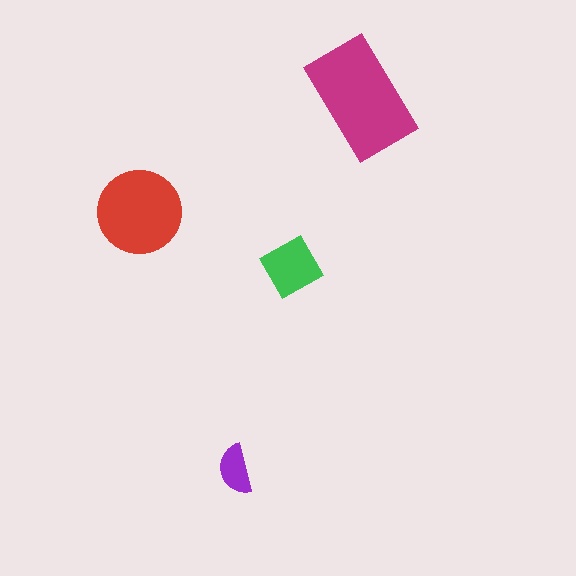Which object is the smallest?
The purple semicircle.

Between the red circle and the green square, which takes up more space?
The red circle.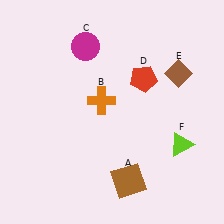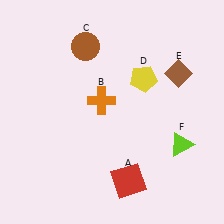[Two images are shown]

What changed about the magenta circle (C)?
In Image 1, C is magenta. In Image 2, it changed to brown.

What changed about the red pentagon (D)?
In Image 1, D is red. In Image 2, it changed to yellow.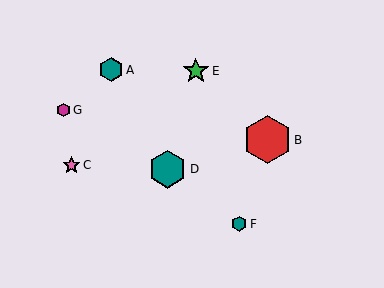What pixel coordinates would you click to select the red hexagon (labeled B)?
Click at (267, 140) to select the red hexagon B.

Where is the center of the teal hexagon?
The center of the teal hexagon is at (239, 224).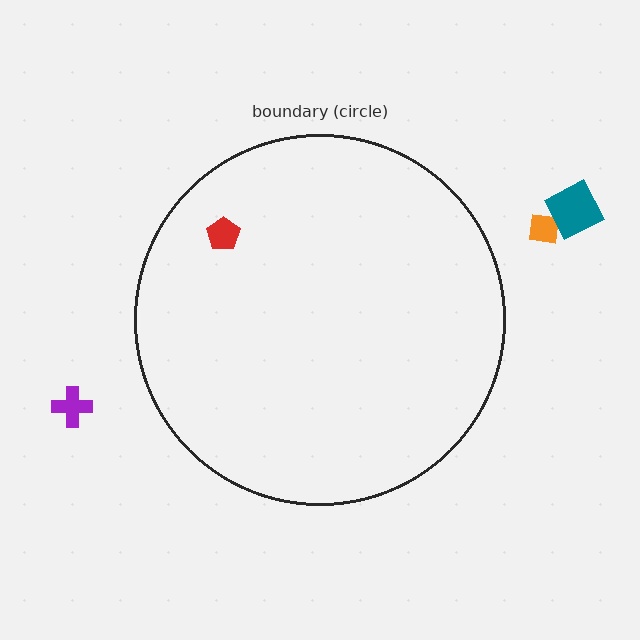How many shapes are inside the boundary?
1 inside, 3 outside.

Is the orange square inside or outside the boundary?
Outside.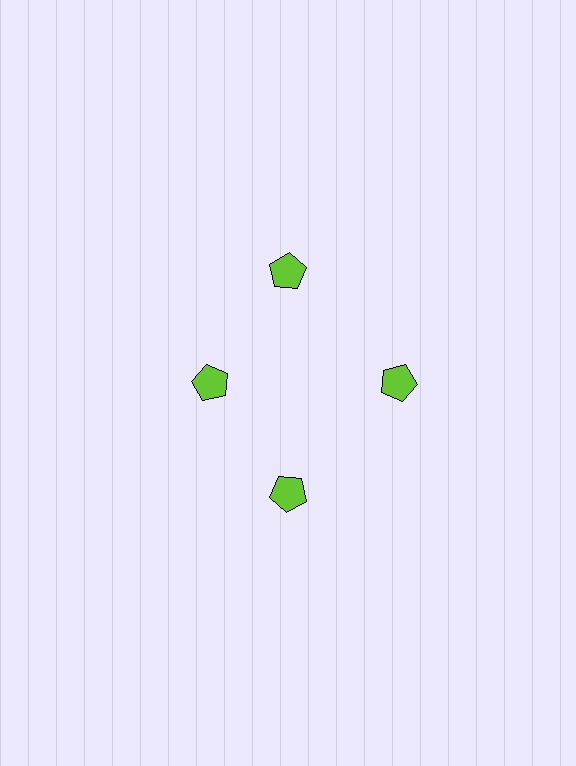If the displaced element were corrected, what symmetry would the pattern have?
It would have 4-fold rotational symmetry — the pattern would map onto itself every 90 degrees.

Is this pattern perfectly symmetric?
No. The 4 lime pentagons are arranged in a ring, but one element near the 9 o'clock position is pulled inward toward the center, breaking the 4-fold rotational symmetry.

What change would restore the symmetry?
The symmetry would be restored by moving it outward, back onto the ring so that all 4 pentagons sit at equal angles and equal distance from the center.